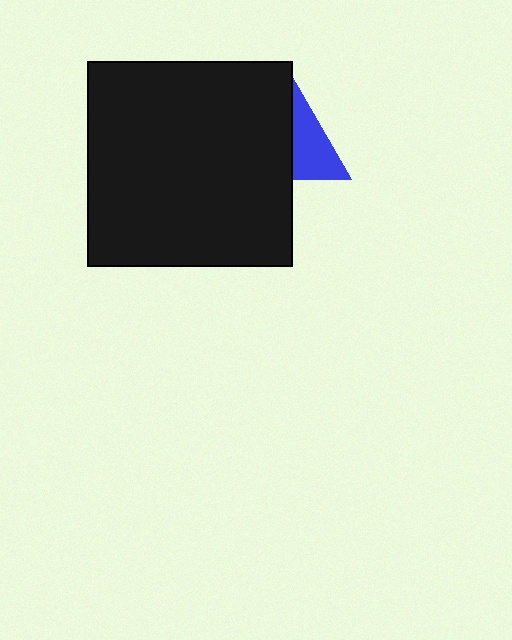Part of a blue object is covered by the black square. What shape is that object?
It is a triangle.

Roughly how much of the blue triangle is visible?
A small part of it is visible (roughly 41%).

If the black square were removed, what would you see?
You would see the complete blue triangle.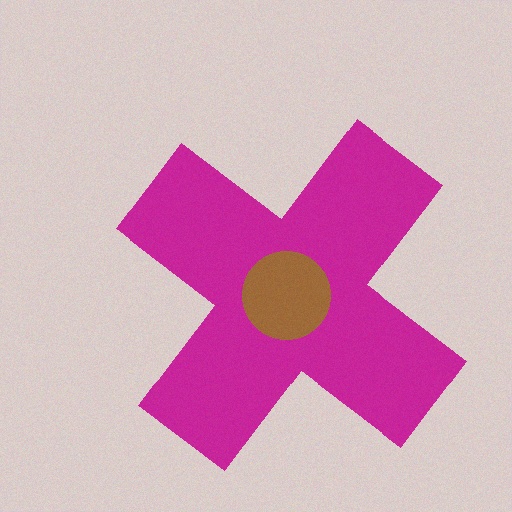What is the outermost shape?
The magenta cross.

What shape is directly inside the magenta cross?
The brown circle.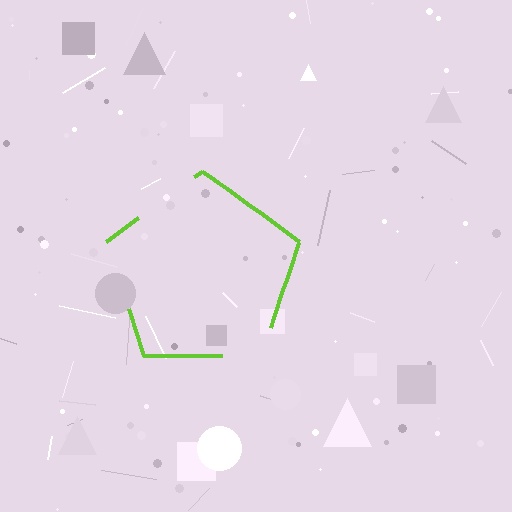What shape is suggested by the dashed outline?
The dashed outline suggests a pentagon.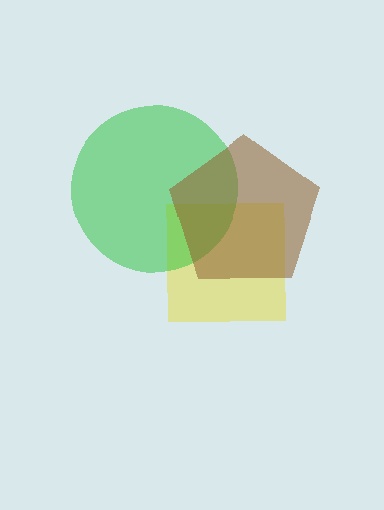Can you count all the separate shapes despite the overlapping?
Yes, there are 3 separate shapes.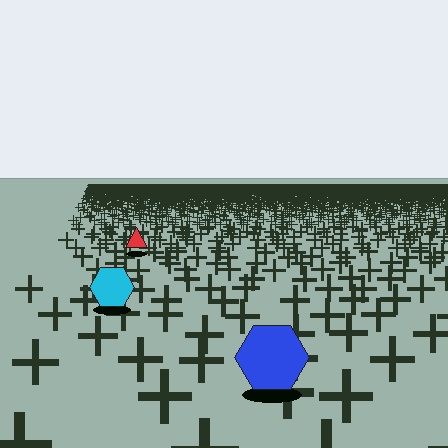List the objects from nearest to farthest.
From nearest to farthest: the blue hexagon, the cyan hexagon, the red triangle.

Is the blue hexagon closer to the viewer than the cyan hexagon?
Yes. The blue hexagon is closer — you can tell from the texture gradient: the ground texture is coarser near it.